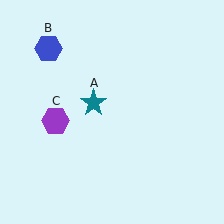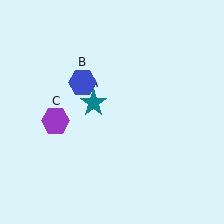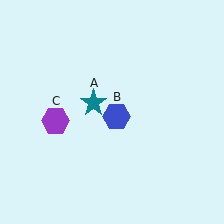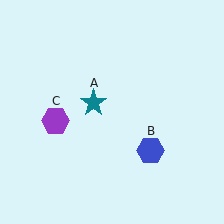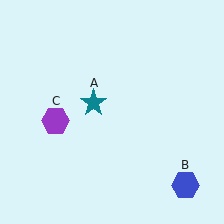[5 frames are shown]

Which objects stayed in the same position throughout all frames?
Teal star (object A) and purple hexagon (object C) remained stationary.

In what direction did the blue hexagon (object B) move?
The blue hexagon (object B) moved down and to the right.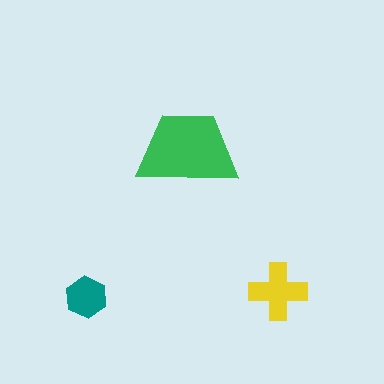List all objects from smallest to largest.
The teal hexagon, the yellow cross, the green trapezoid.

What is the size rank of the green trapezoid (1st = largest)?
1st.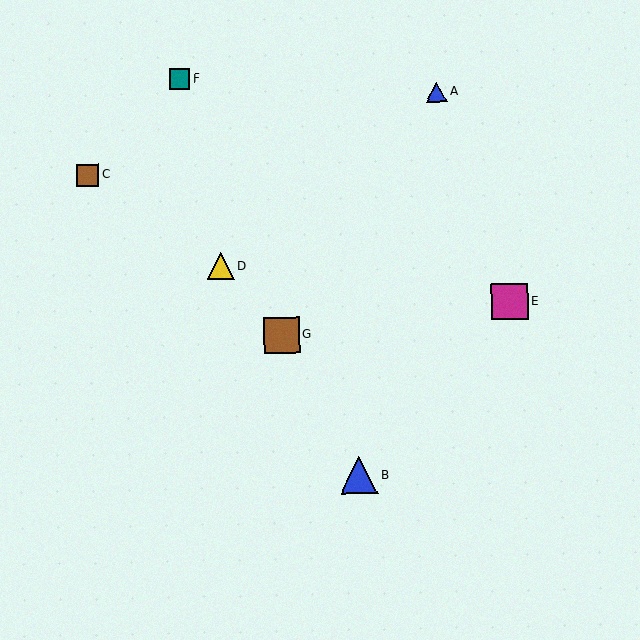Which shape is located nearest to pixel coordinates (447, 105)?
The blue triangle (labeled A) at (437, 92) is nearest to that location.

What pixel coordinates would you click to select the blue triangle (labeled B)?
Click at (359, 475) to select the blue triangle B.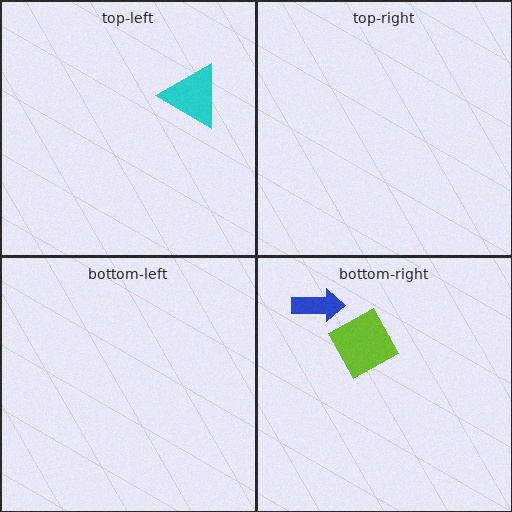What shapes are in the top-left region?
The cyan triangle.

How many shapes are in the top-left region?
1.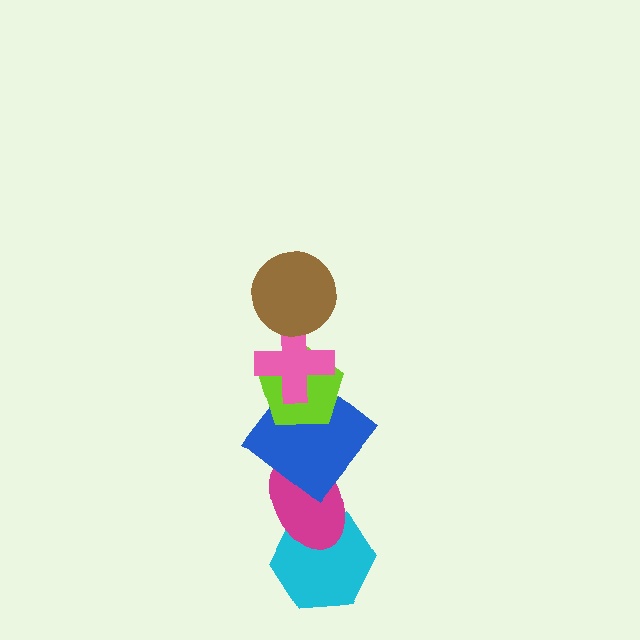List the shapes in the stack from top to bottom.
From top to bottom: the brown circle, the pink cross, the lime pentagon, the blue diamond, the magenta ellipse, the cyan hexagon.